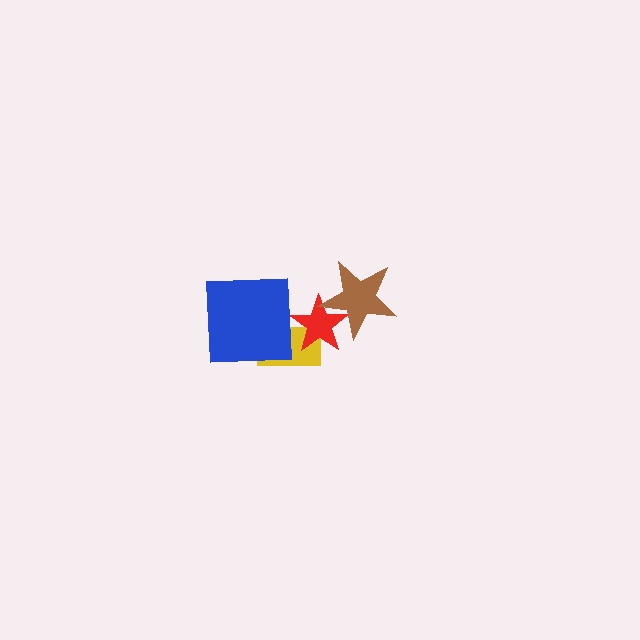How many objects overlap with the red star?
2 objects overlap with the red star.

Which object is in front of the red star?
The brown star is in front of the red star.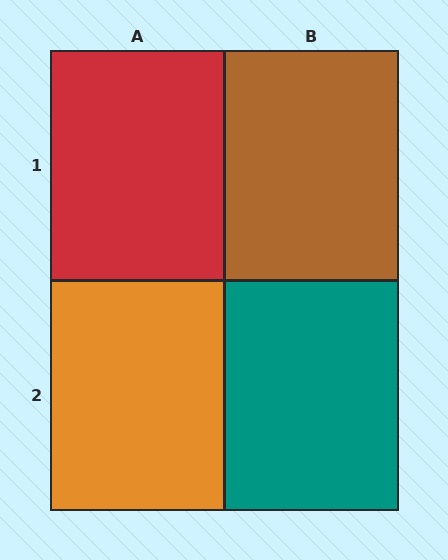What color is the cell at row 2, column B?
Teal.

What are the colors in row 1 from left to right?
Red, brown.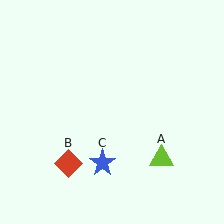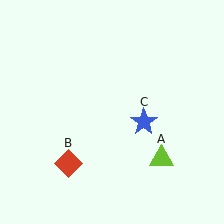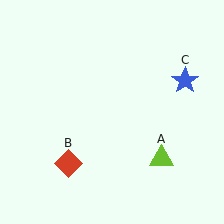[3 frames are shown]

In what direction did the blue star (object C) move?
The blue star (object C) moved up and to the right.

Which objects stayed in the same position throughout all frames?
Lime triangle (object A) and red diamond (object B) remained stationary.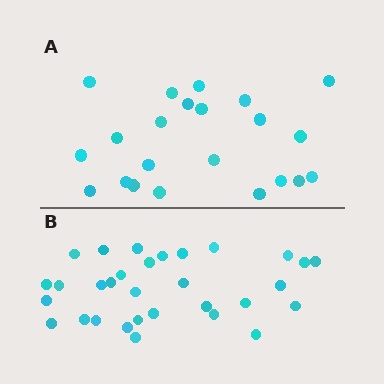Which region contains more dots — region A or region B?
Region B (the bottom region) has more dots.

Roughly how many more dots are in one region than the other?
Region B has roughly 8 or so more dots than region A.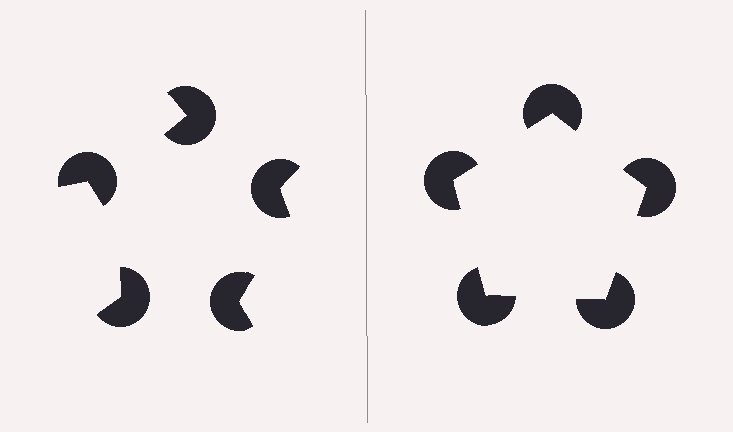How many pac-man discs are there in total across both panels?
10 — 5 on each side.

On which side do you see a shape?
An illusory pentagon appears on the right side. On the left side the wedge cuts are rotated, so no coherent shape forms.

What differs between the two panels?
The pac-man discs are positioned identically on both sides; only the wedge orientations differ. On the right they align to a pentagon; on the left they are misaligned.